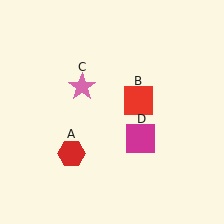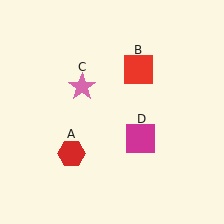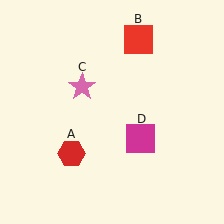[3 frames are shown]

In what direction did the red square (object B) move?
The red square (object B) moved up.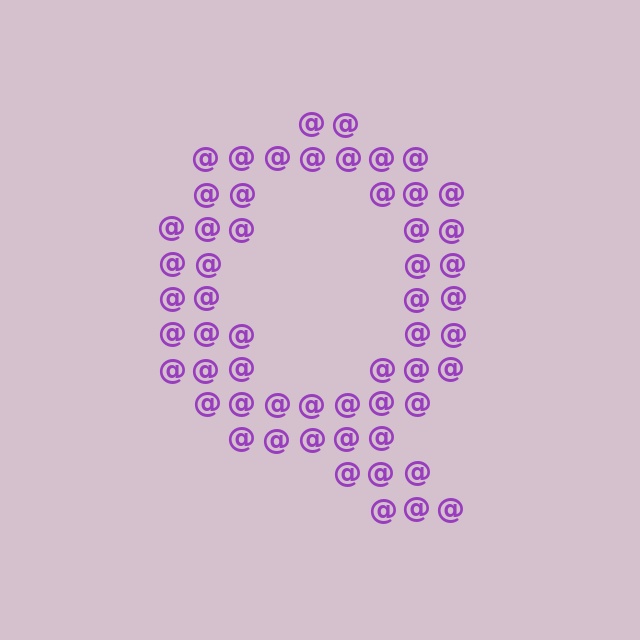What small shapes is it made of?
It is made of small at signs.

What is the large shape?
The large shape is the letter Q.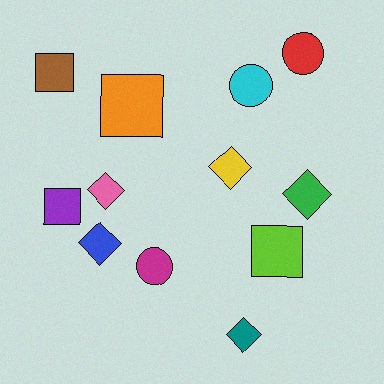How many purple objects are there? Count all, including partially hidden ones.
There is 1 purple object.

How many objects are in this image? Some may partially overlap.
There are 12 objects.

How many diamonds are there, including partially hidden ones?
There are 5 diamonds.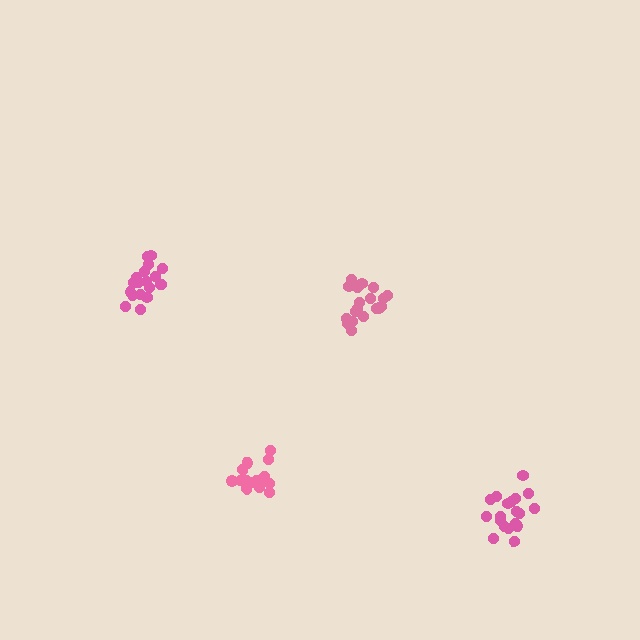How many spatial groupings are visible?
There are 4 spatial groupings.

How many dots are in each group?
Group 1: 20 dots, Group 2: 16 dots, Group 3: 19 dots, Group 4: 20 dots (75 total).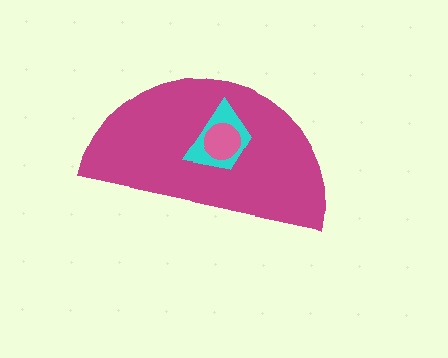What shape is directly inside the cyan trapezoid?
The pink circle.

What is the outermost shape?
The magenta semicircle.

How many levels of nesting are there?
3.